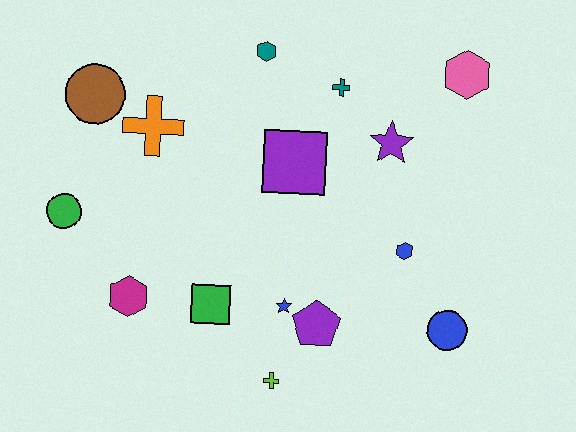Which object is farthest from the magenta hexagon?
The pink hexagon is farthest from the magenta hexagon.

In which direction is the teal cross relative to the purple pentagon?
The teal cross is above the purple pentagon.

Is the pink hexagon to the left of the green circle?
No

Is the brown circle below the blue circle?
No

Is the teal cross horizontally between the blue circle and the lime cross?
Yes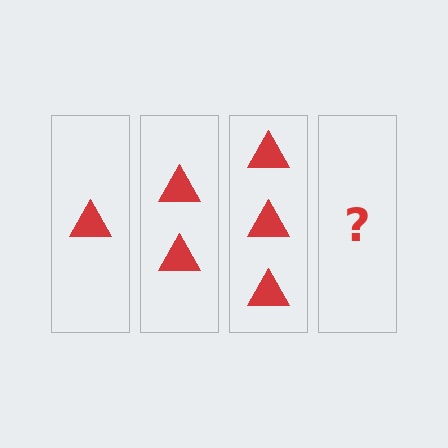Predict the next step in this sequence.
The next step is 4 triangles.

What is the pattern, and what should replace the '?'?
The pattern is that each step adds one more triangle. The '?' should be 4 triangles.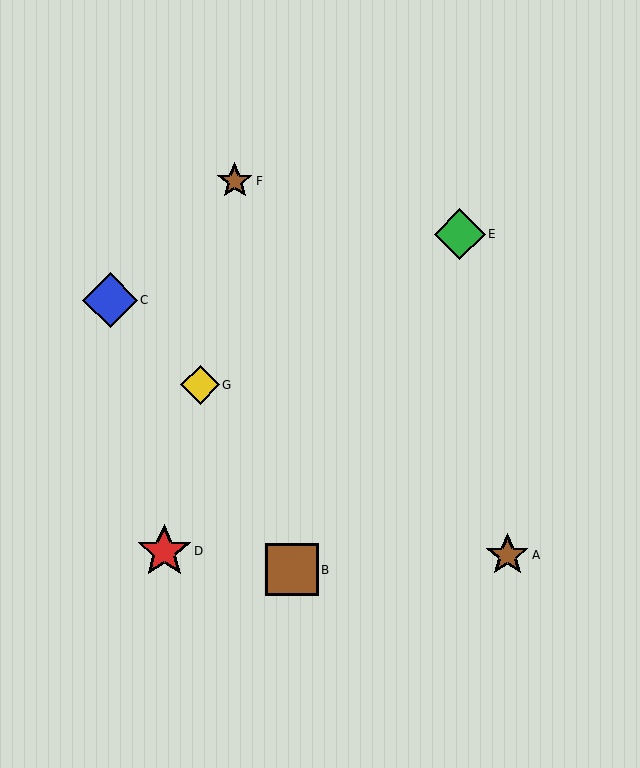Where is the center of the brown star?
The center of the brown star is at (235, 181).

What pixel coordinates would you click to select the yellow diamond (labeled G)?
Click at (200, 385) to select the yellow diamond G.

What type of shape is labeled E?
Shape E is a green diamond.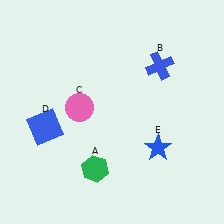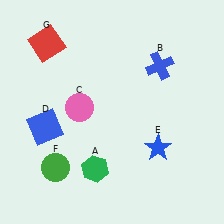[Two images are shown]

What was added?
A green circle (F), a red square (G) were added in Image 2.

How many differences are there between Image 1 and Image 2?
There are 2 differences between the two images.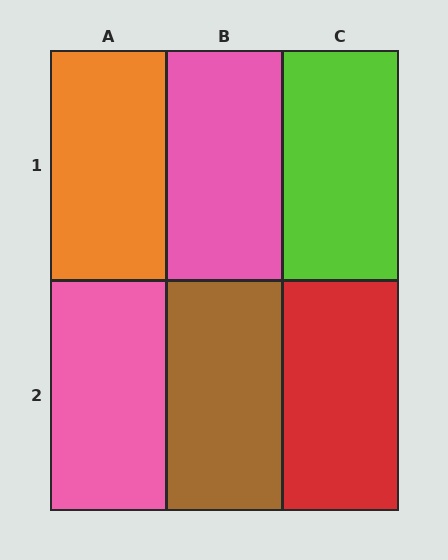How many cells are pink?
2 cells are pink.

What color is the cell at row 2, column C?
Red.